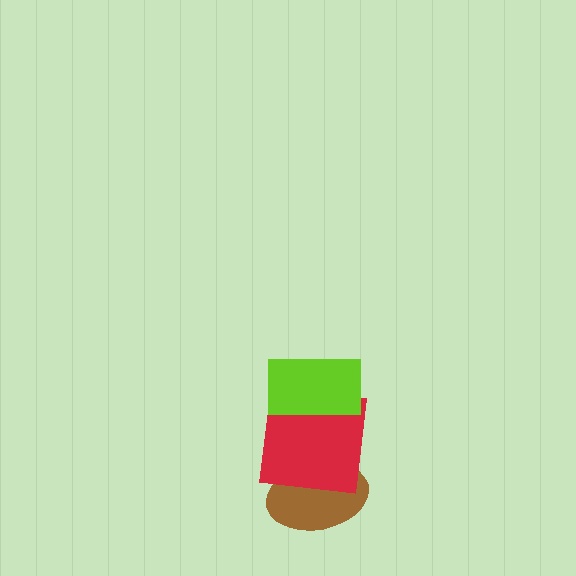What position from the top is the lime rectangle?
The lime rectangle is 1st from the top.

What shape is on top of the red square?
The lime rectangle is on top of the red square.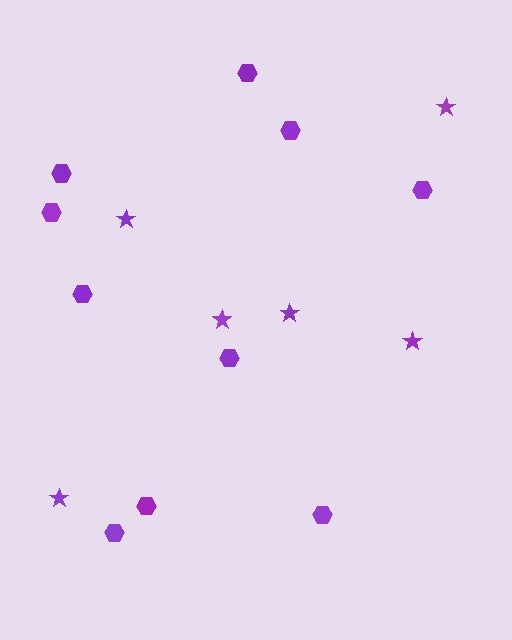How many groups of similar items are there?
There are 2 groups: one group of stars (6) and one group of hexagons (10).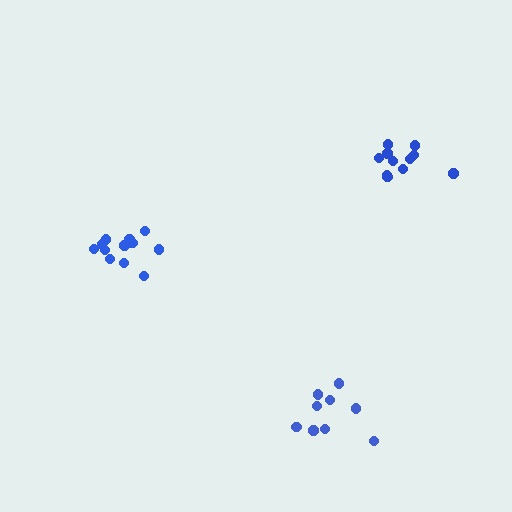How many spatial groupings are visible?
There are 3 spatial groupings.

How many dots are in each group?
Group 1: 12 dots, Group 2: 9 dots, Group 3: 11 dots (32 total).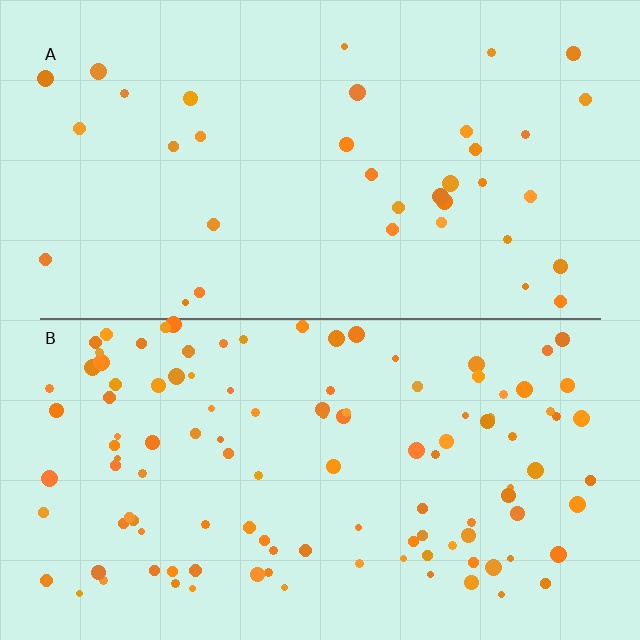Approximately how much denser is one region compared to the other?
Approximately 3.2× — region B over region A.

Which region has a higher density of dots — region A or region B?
B (the bottom).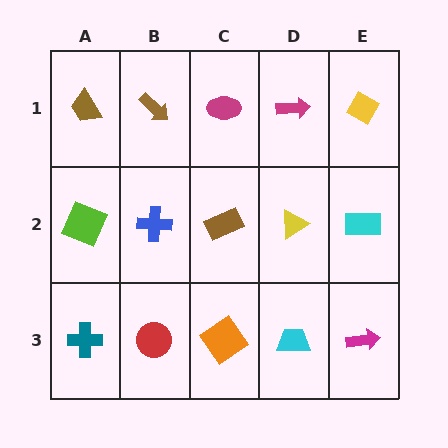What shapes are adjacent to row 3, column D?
A yellow triangle (row 2, column D), an orange diamond (row 3, column C), a magenta arrow (row 3, column E).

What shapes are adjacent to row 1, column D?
A yellow triangle (row 2, column D), a magenta ellipse (row 1, column C), a yellow diamond (row 1, column E).